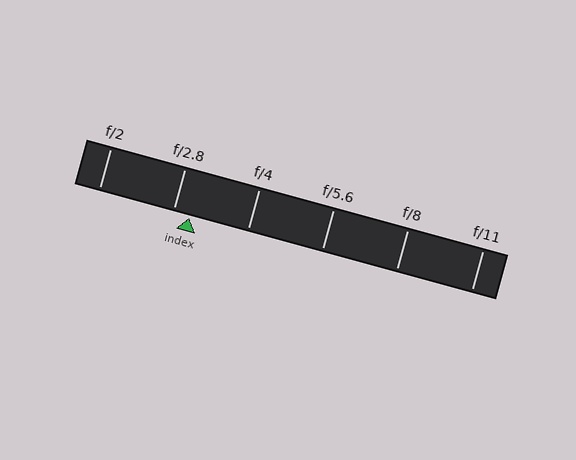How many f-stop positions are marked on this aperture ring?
There are 6 f-stop positions marked.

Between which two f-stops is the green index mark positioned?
The index mark is between f/2.8 and f/4.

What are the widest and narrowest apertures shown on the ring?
The widest aperture shown is f/2 and the narrowest is f/11.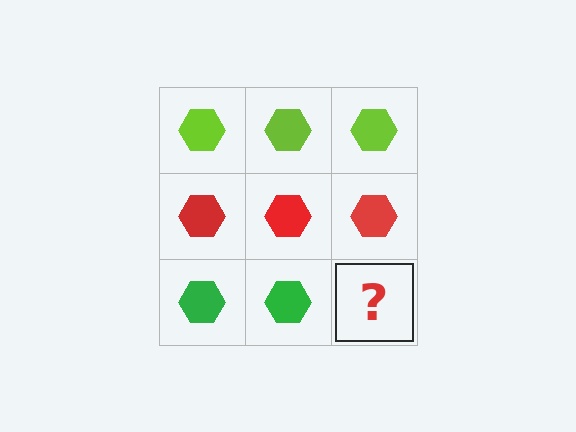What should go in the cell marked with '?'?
The missing cell should contain a green hexagon.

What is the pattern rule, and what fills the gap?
The rule is that each row has a consistent color. The gap should be filled with a green hexagon.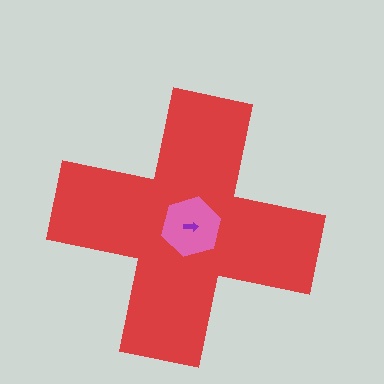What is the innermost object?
The purple arrow.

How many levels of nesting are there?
3.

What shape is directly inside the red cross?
The pink hexagon.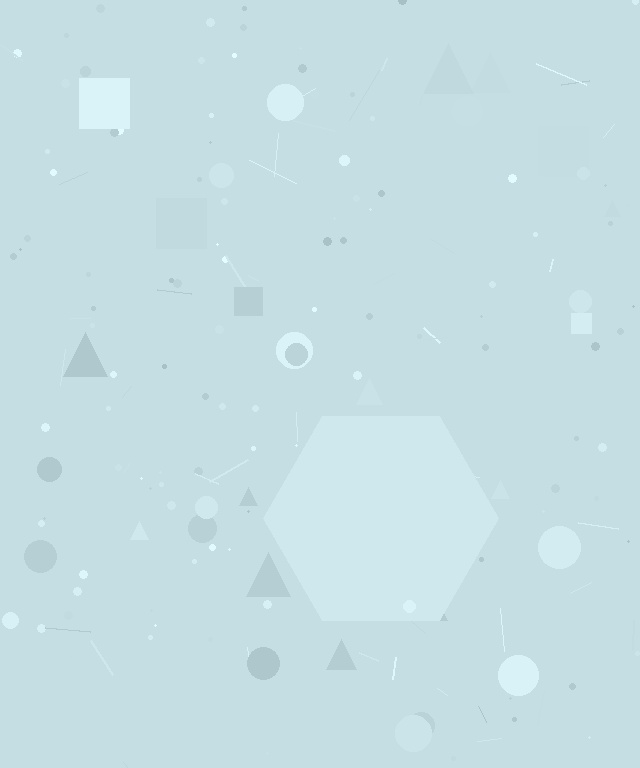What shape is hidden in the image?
A hexagon is hidden in the image.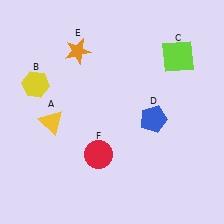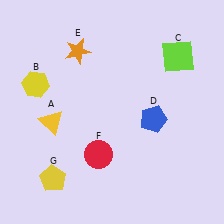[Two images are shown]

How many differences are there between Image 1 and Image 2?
There is 1 difference between the two images.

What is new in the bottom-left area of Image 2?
A yellow pentagon (G) was added in the bottom-left area of Image 2.